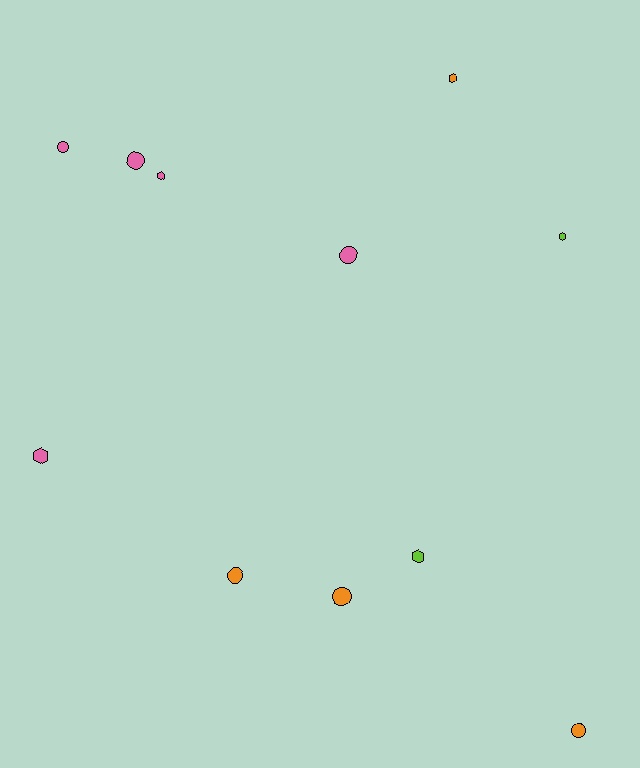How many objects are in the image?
There are 11 objects.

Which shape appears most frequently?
Circle, with 6 objects.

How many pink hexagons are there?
There are 2 pink hexagons.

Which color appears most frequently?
Pink, with 5 objects.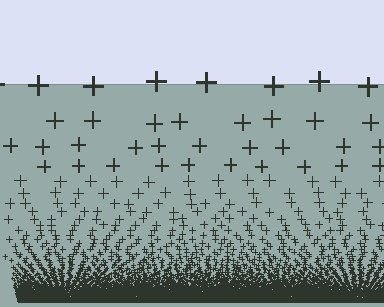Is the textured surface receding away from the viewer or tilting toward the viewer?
The surface appears to tilt toward the viewer. Texture elements get larger and sparser toward the top.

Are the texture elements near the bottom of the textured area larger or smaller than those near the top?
Smaller. The gradient is inverted — elements near the bottom are smaller and denser.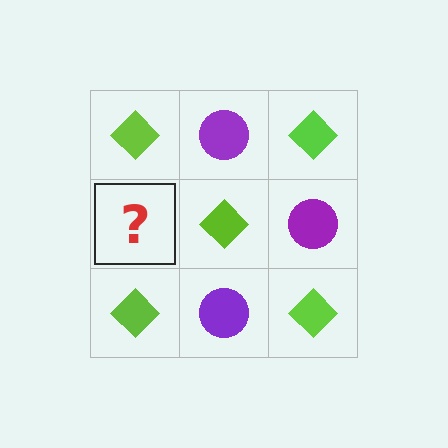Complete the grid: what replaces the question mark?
The question mark should be replaced with a purple circle.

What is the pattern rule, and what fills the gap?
The rule is that it alternates lime diamond and purple circle in a checkerboard pattern. The gap should be filled with a purple circle.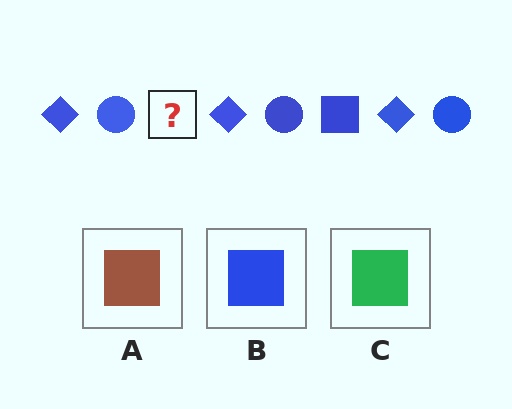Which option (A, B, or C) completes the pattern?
B.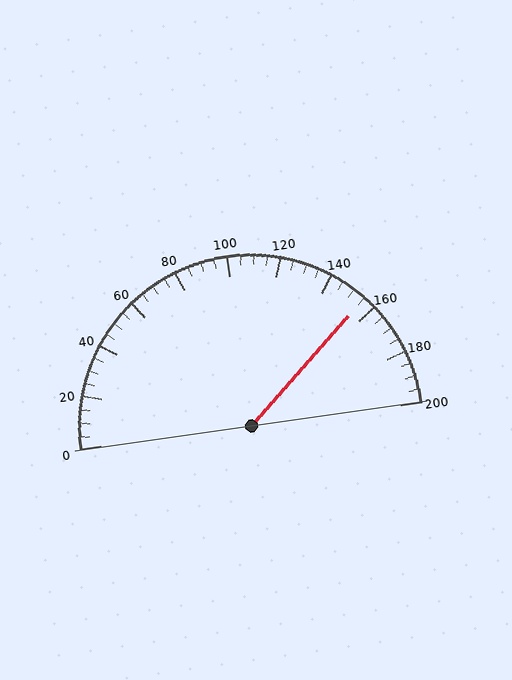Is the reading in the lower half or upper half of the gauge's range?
The reading is in the upper half of the range (0 to 200).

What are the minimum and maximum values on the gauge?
The gauge ranges from 0 to 200.